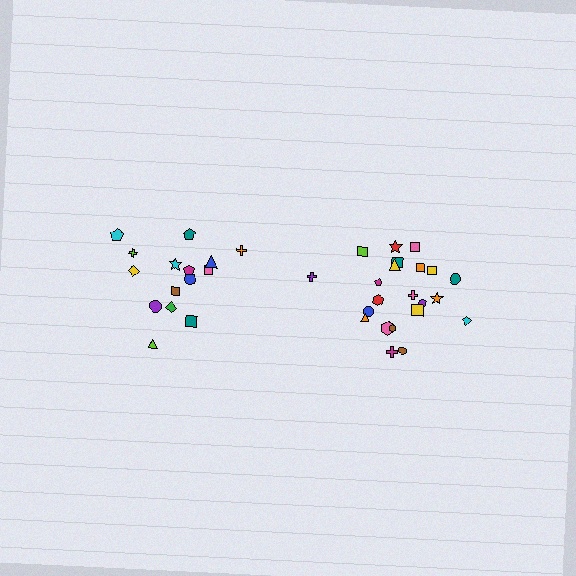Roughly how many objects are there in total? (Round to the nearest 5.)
Roughly 35 objects in total.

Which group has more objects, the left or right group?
The right group.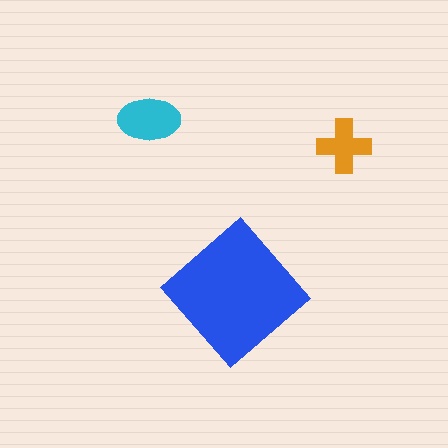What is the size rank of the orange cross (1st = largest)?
3rd.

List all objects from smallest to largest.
The orange cross, the cyan ellipse, the blue diamond.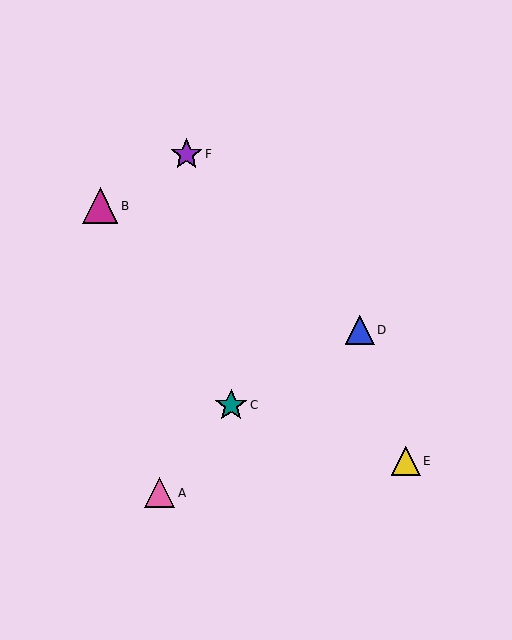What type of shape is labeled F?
Shape F is a purple star.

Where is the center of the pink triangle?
The center of the pink triangle is at (159, 493).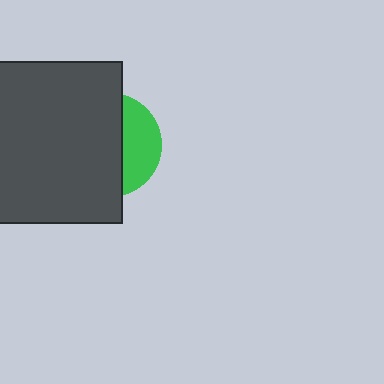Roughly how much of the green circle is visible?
A small part of it is visible (roughly 34%).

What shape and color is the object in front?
The object in front is a dark gray square.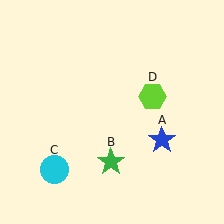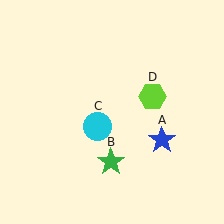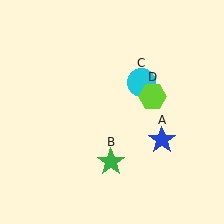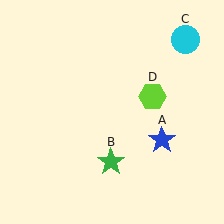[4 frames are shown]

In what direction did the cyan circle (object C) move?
The cyan circle (object C) moved up and to the right.